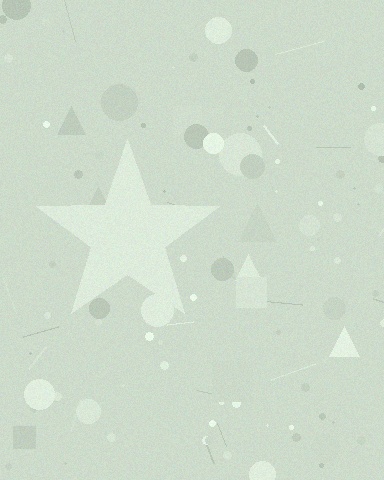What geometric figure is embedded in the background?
A star is embedded in the background.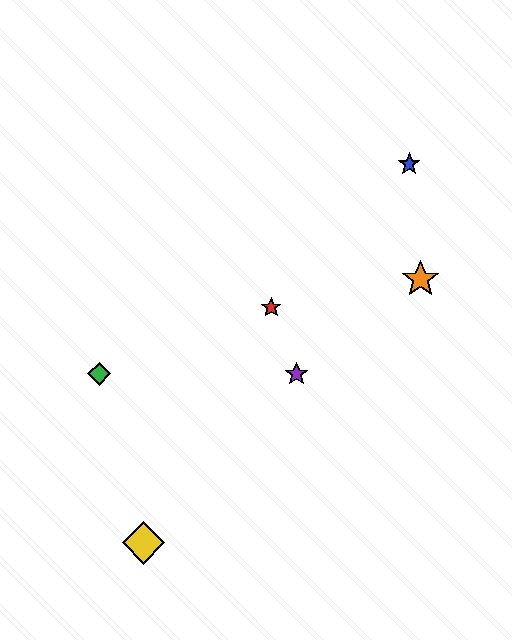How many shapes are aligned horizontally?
2 shapes (the green diamond, the purple star) are aligned horizontally.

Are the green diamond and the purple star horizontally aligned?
Yes, both are at y≈374.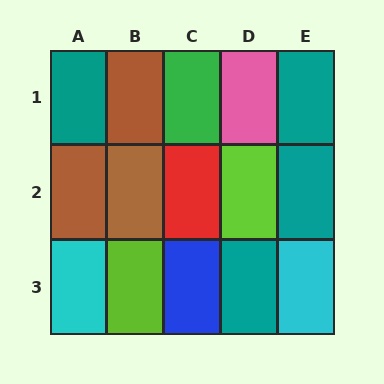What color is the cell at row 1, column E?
Teal.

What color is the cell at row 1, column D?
Pink.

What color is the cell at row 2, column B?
Brown.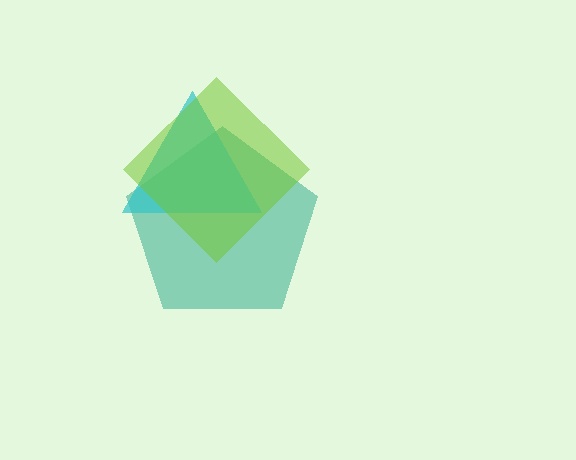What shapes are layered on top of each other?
The layered shapes are: a teal pentagon, a cyan triangle, a lime diamond.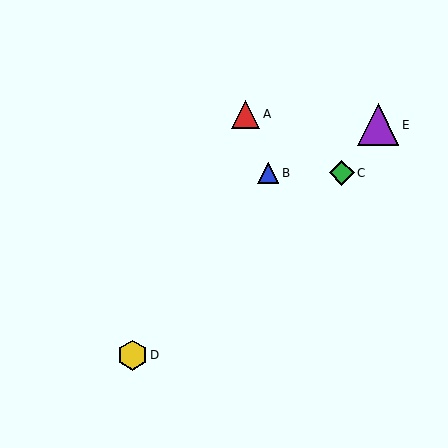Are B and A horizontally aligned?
No, B is at y≈173 and A is at y≈114.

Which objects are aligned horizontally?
Objects B, C are aligned horizontally.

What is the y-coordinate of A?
Object A is at y≈114.